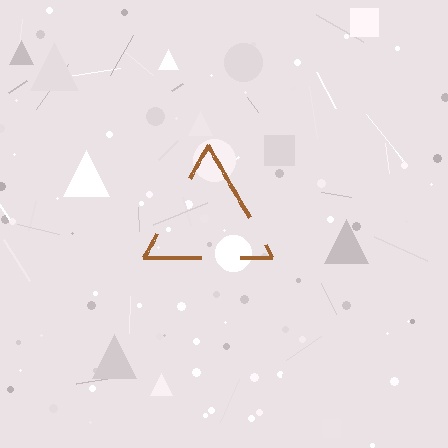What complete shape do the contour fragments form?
The contour fragments form a triangle.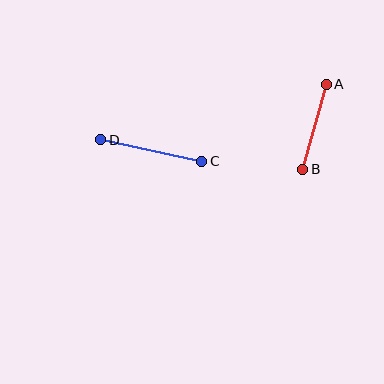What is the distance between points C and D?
The distance is approximately 103 pixels.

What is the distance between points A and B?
The distance is approximately 88 pixels.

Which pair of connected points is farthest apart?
Points C and D are farthest apart.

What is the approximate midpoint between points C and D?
The midpoint is at approximately (151, 150) pixels.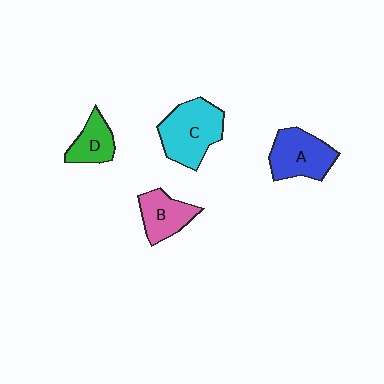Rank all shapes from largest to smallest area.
From largest to smallest: C (cyan), A (blue), B (pink), D (green).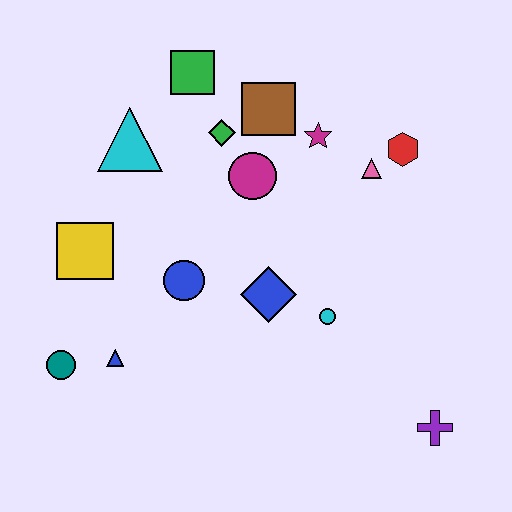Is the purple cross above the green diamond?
No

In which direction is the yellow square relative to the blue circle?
The yellow square is to the left of the blue circle.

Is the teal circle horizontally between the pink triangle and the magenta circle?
No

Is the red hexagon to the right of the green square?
Yes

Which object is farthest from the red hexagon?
The teal circle is farthest from the red hexagon.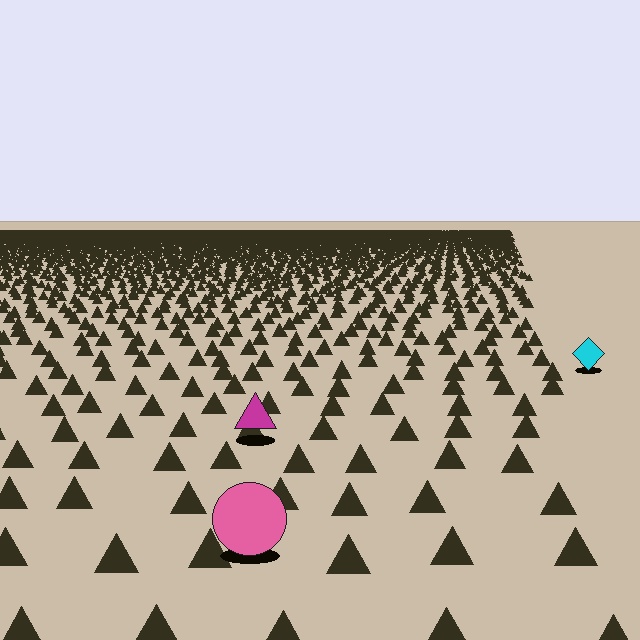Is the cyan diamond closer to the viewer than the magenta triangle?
No. The magenta triangle is closer — you can tell from the texture gradient: the ground texture is coarser near it.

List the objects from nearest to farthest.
From nearest to farthest: the pink circle, the magenta triangle, the cyan diamond.